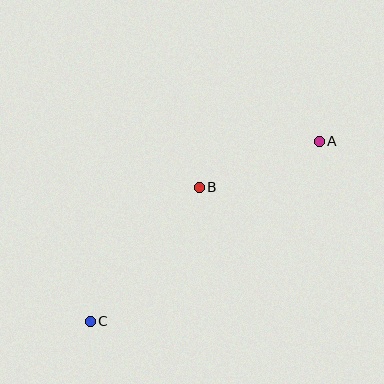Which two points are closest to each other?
Points A and B are closest to each other.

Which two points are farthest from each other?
Points A and C are farthest from each other.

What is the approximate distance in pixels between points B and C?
The distance between B and C is approximately 173 pixels.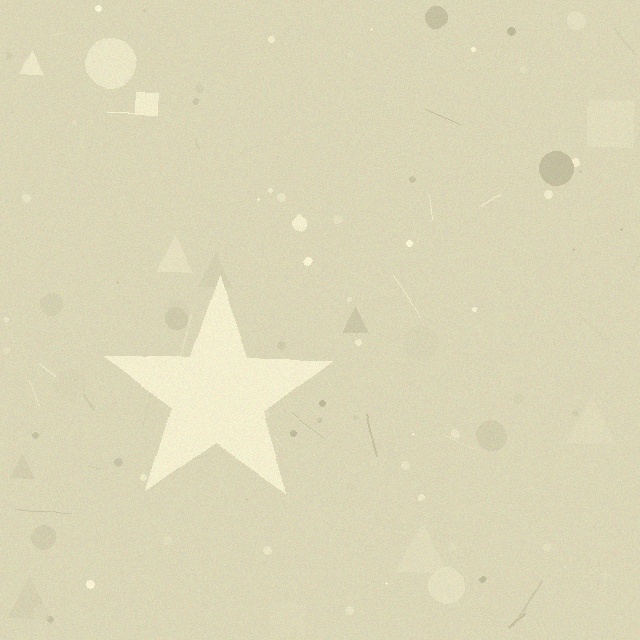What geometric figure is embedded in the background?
A star is embedded in the background.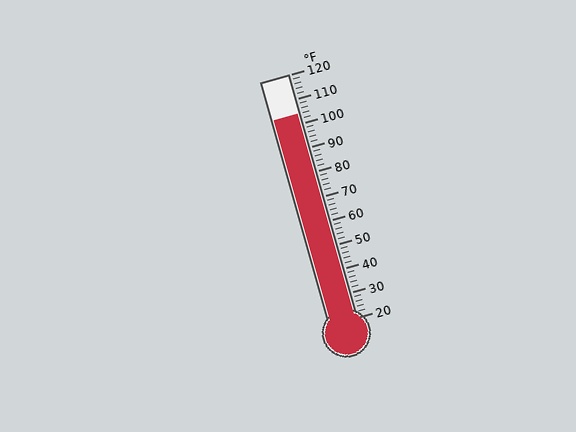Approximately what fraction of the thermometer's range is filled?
The thermometer is filled to approximately 85% of its range.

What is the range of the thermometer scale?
The thermometer scale ranges from 20°F to 120°F.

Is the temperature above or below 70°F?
The temperature is above 70°F.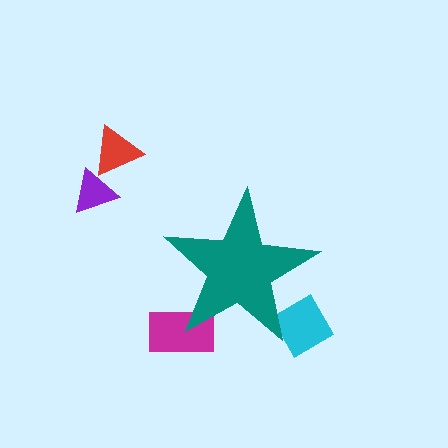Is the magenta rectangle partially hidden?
Yes, the magenta rectangle is partially hidden behind the teal star.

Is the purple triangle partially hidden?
No, the purple triangle is fully visible.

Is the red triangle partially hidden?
No, the red triangle is fully visible.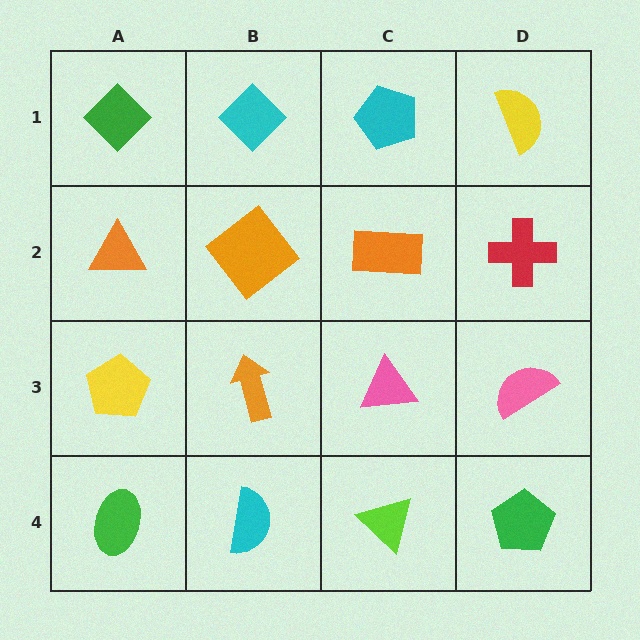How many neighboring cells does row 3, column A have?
3.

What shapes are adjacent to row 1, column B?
An orange diamond (row 2, column B), a green diamond (row 1, column A), a cyan pentagon (row 1, column C).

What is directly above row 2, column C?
A cyan pentagon.